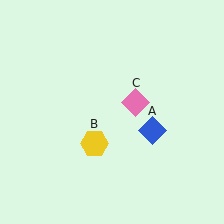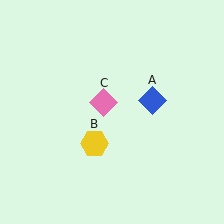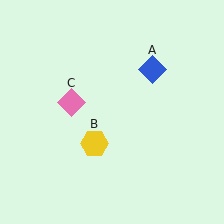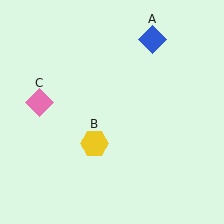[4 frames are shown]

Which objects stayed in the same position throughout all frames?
Yellow hexagon (object B) remained stationary.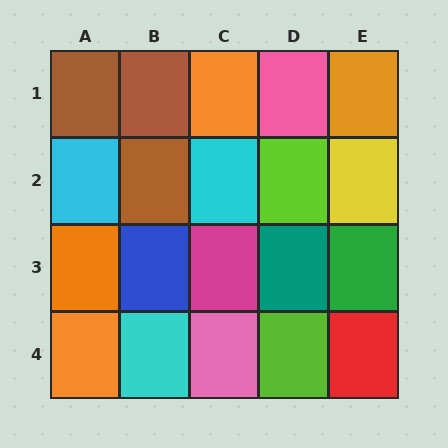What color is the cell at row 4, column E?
Red.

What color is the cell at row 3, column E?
Green.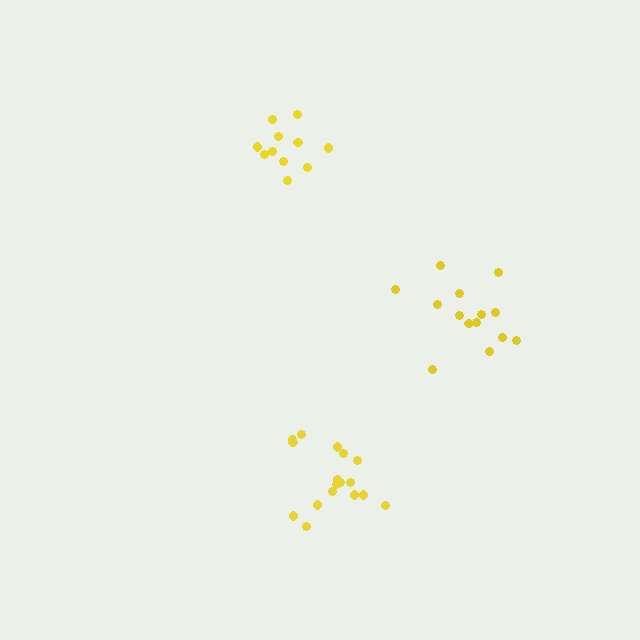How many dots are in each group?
Group 1: 11 dots, Group 2: 14 dots, Group 3: 17 dots (42 total).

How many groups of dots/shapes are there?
There are 3 groups.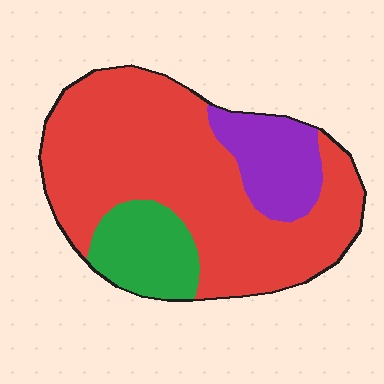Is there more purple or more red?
Red.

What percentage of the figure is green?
Green takes up about one sixth (1/6) of the figure.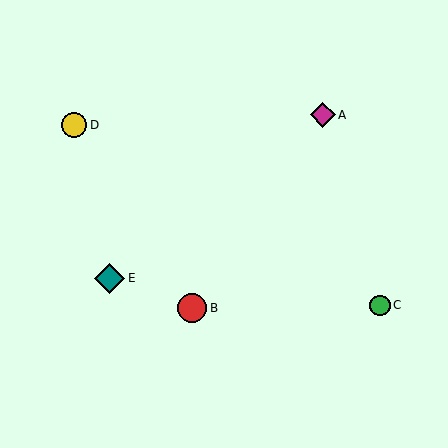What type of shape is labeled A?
Shape A is a magenta diamond.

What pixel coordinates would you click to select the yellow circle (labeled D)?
Click at (74, 125) to select the yellow circle D.